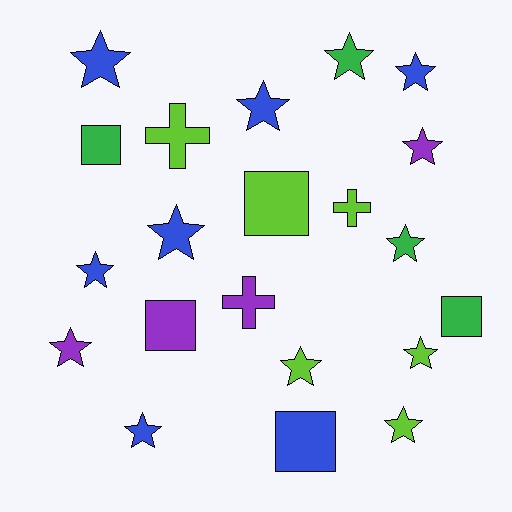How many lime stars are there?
There are 3 lime stars.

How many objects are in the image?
There are 21 objects.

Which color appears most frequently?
Blue, with 7 objects.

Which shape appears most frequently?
Star, with 13 objects.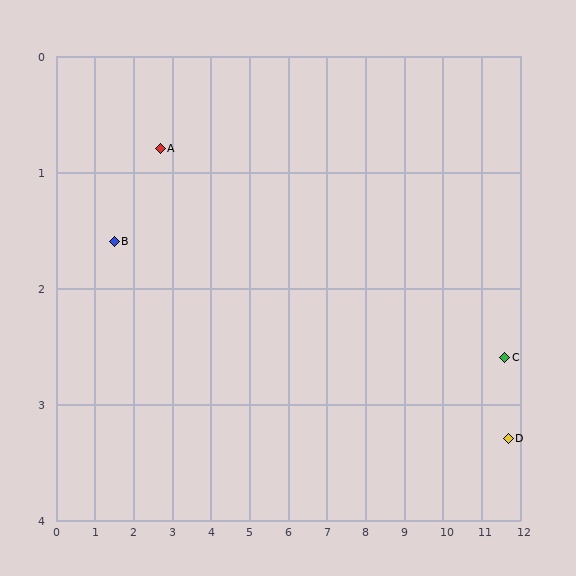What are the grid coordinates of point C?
Point C is at approximately (11.6, 2.6).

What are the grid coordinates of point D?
Point D is at approximately (11.7, 3.3).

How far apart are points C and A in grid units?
Points C and A are about 9.1 grid units apart.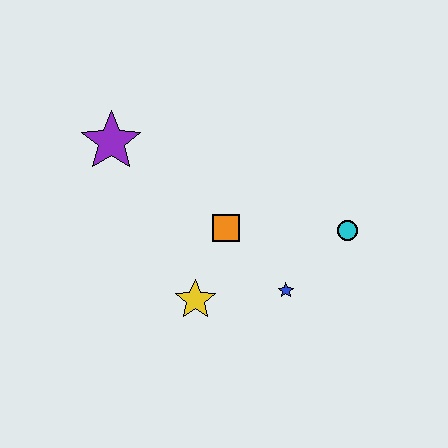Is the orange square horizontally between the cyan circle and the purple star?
Yes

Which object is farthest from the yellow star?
The purple star is farthest from the yellow star.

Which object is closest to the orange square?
The yellow star is closest to the orange square.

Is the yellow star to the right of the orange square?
No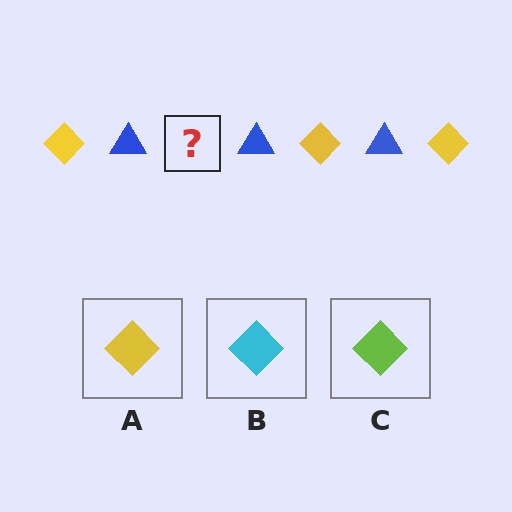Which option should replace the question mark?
Option A.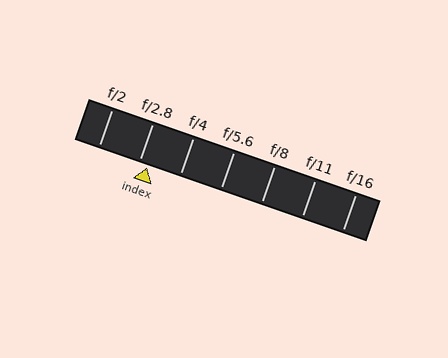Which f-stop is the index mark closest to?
The index mark is closest to f/2.8.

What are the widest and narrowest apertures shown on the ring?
The widest aperture shown is f/2 and the narrowest is f/16.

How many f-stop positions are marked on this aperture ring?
There are 7 f-stop positions marked.